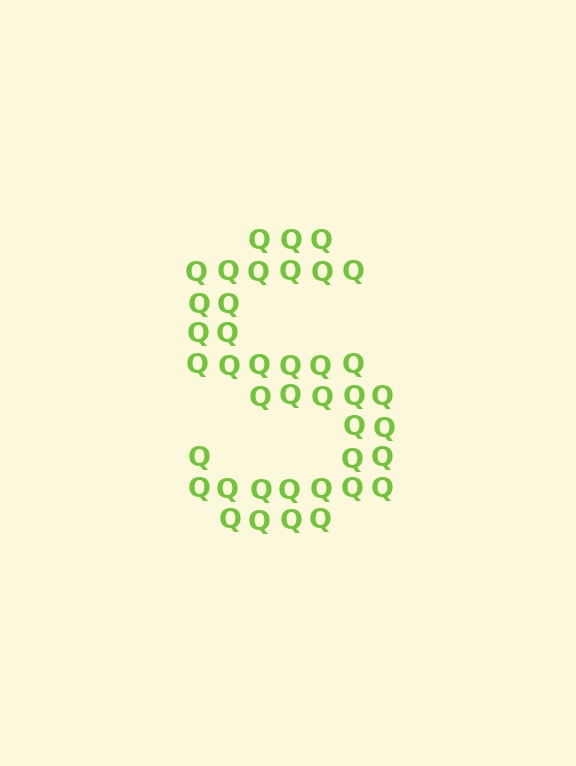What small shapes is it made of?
It is made of small letter Q's.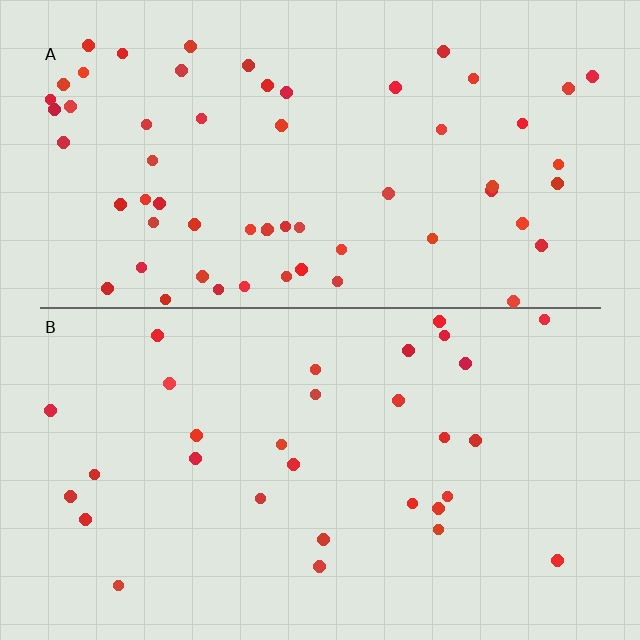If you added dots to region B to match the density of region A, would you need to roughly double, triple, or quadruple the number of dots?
Approximately double.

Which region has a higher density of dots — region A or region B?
A (the top).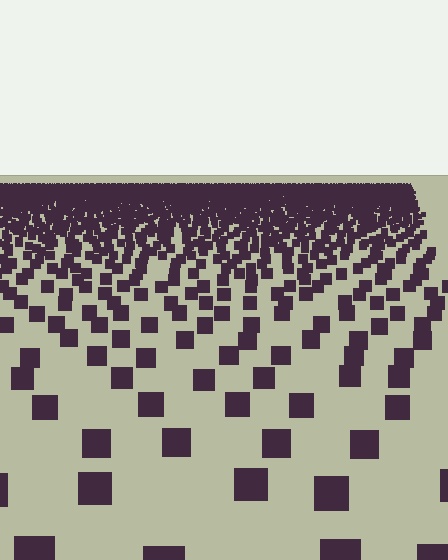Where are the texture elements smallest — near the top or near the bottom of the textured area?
Near the top.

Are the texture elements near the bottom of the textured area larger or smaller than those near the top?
Larger. Near the bottom, elements are closer to the viewer and appear at a bigger on-screen size.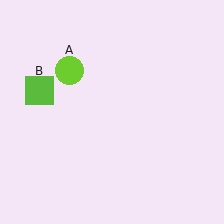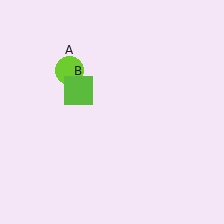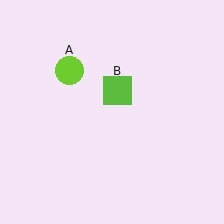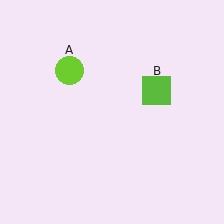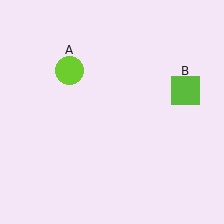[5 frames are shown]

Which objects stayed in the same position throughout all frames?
Lime circle (object A) remained stationary.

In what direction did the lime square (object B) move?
The lime square (object B) moved right.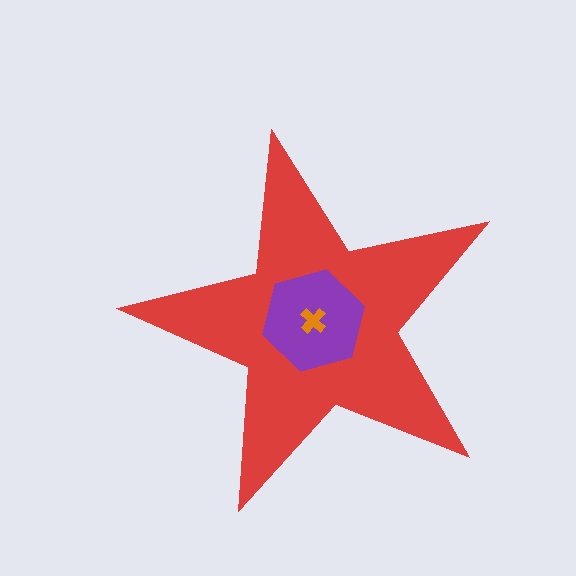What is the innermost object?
The orange cross.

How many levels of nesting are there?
3.